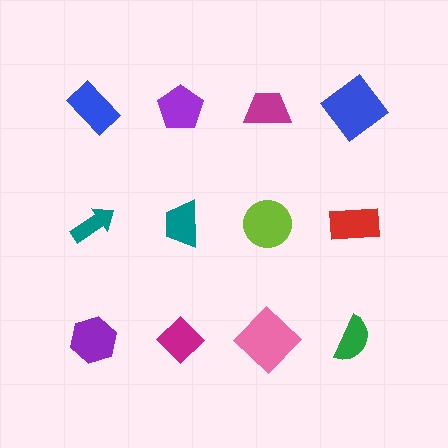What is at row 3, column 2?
A magenta diamond.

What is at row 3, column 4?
A green semicircle.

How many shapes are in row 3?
4 shapes.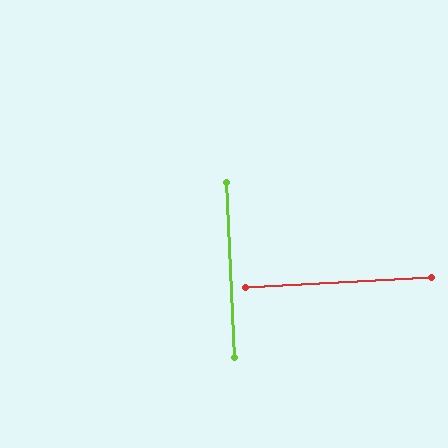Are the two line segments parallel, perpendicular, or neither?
Perpendicular — they meet at approximately 90°.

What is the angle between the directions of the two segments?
Approximately 90 degrees.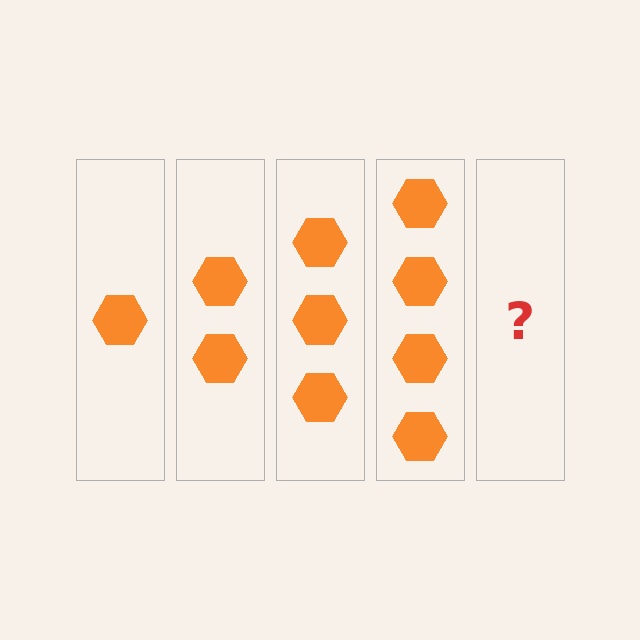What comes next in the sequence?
The next element should be 5 hexagons.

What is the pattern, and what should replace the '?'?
The pattern is that each step adds one more hexagon. The '?' should be 5 hexagons.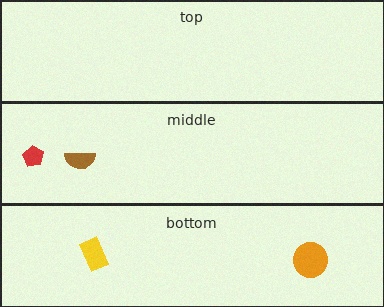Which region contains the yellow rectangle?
The bottom region.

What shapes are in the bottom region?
The yellow rectangle, the orange circle.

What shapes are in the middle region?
The brown semicircle, the red pentagon.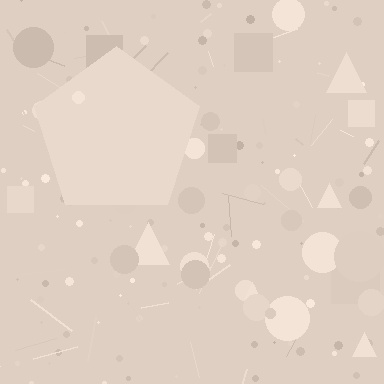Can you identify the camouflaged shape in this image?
The camouflaged shape is a pentagon.